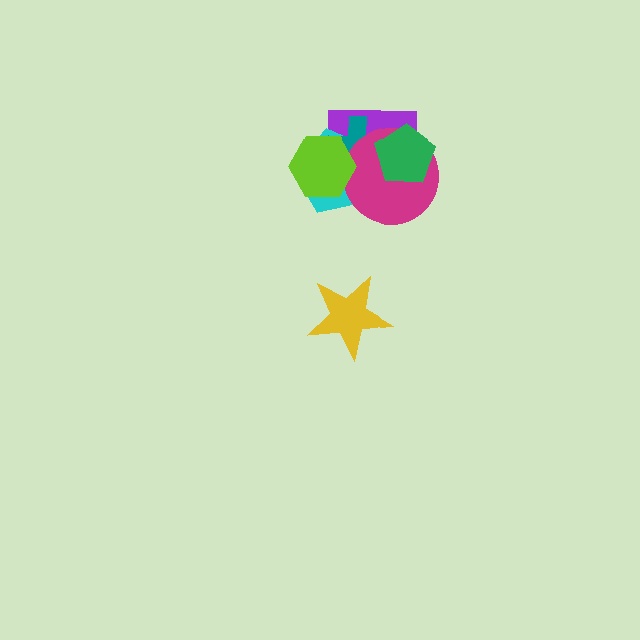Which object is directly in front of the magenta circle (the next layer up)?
The green pentagon is directly in front of the magenta circle.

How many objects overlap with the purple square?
5 objects overlap with the purple square.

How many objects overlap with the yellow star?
0 objects overlap with the yellow star.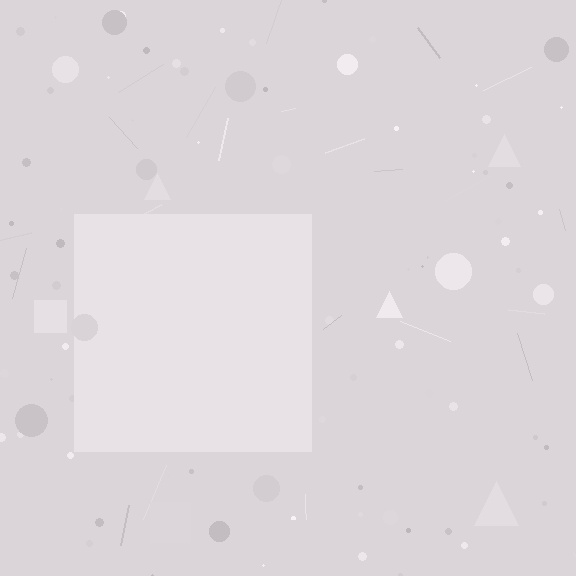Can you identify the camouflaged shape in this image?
The camouflaged shape is a square.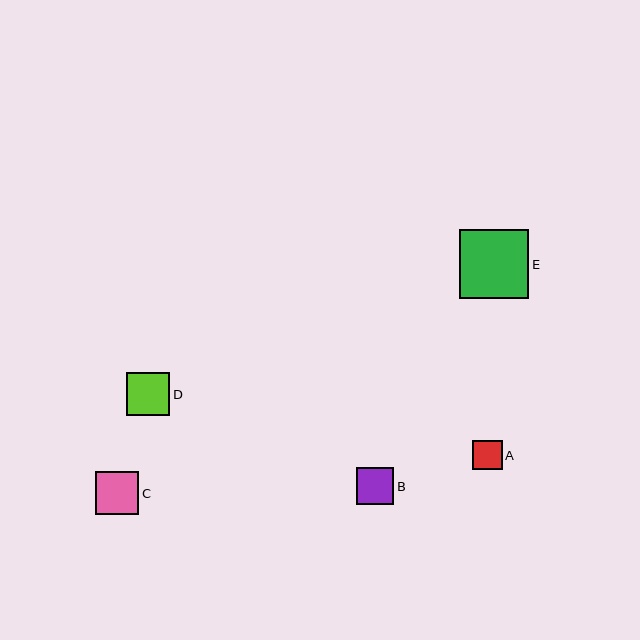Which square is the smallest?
Square A is the smallest with a size of approximately 29 pixels.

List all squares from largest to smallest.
From largest to smallest: E, D, C, B, A.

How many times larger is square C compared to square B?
Square C is approximately 1.1 times the size of square B.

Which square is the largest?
Square E is the largest with a size of approximately 69 pixels.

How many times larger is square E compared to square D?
Square E is approximately 1.6 times the size of square D.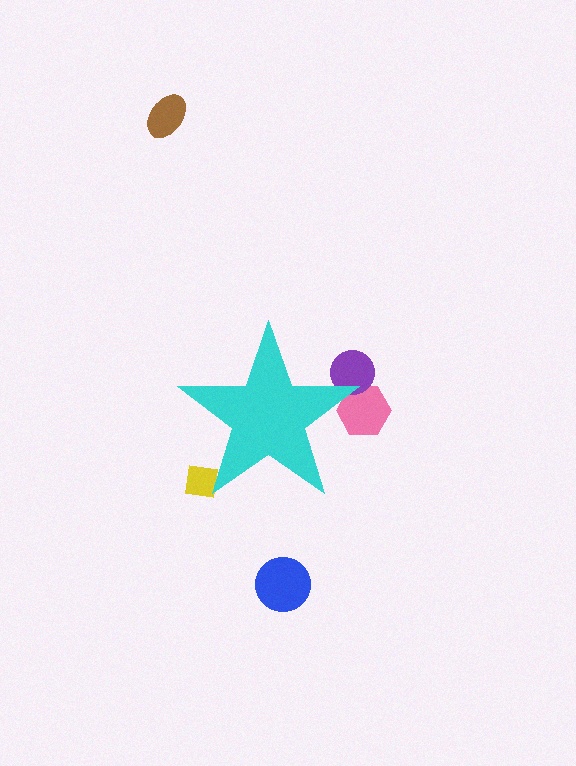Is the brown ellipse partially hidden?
No, the brown ellipse is fully visible.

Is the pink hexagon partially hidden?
Yes, the pink hexagon is partially hidden behind the cyan star.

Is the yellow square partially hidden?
Yes, the yellow square is partially hidden behind the cyan star.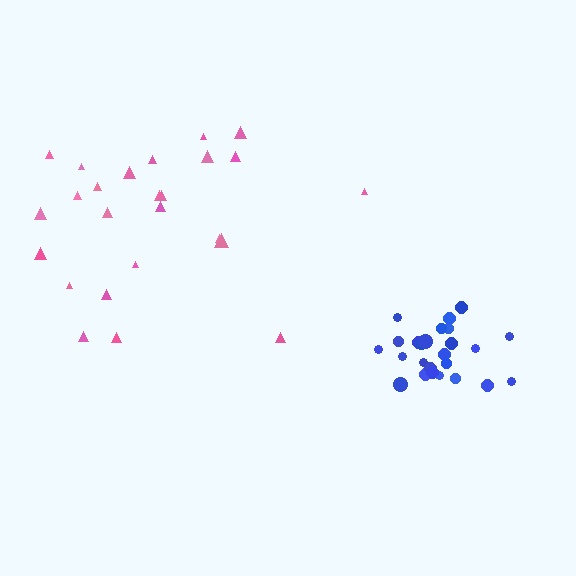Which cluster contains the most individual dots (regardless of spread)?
Blue (25).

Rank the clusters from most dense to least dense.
blue, pink.